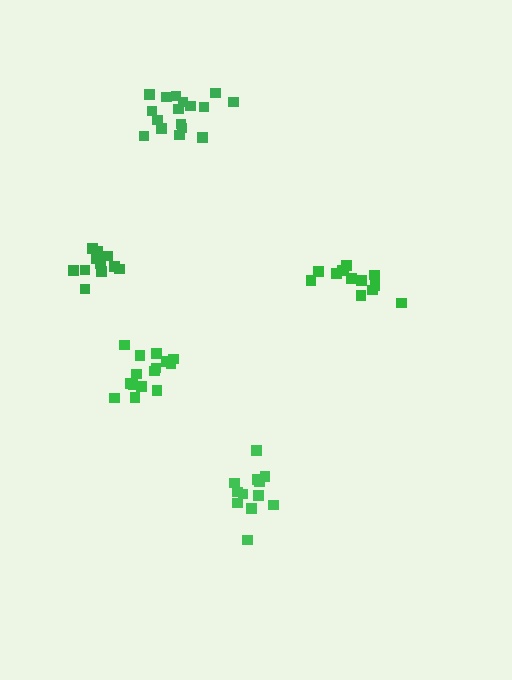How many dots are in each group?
Group 1: 12 dots, Group 2: 13 dots, Group 3: 12 dots, Group 4: 16 dots, Group 5: 17 dots (70 total).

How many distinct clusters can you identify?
There are 5 distinct clusters.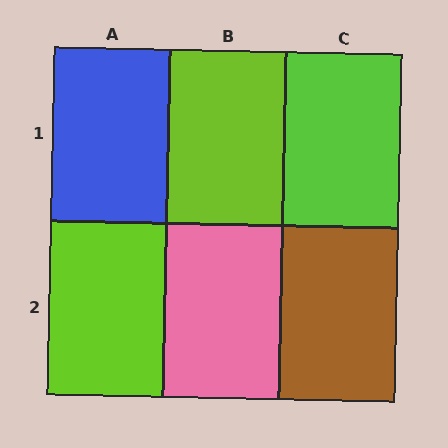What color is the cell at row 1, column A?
Blue.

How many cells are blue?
1 cell is blue.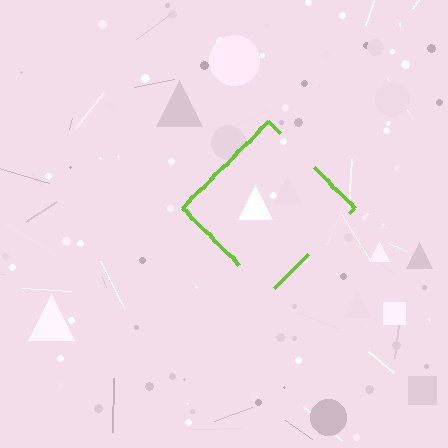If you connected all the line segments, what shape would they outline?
They would outline a diamond.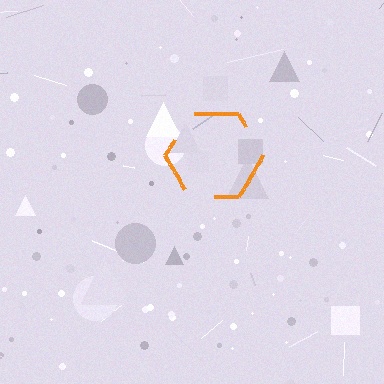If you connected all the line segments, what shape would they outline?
They would outline a hexagon.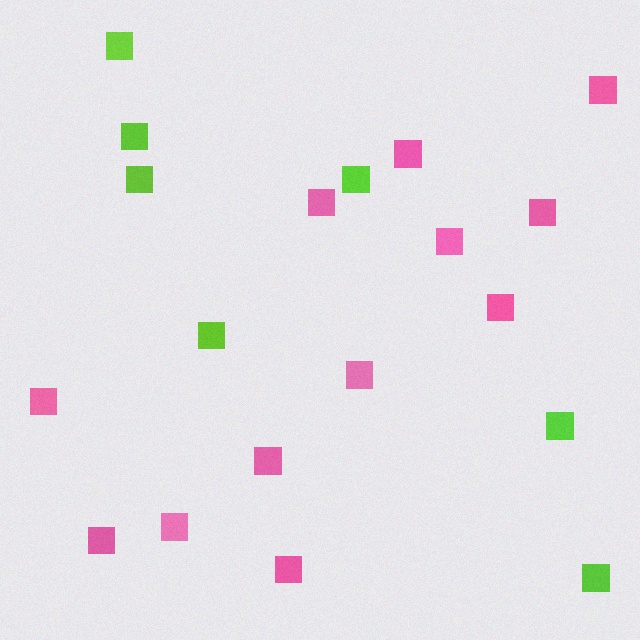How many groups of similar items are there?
There are 2 groups: one group of lime squares (7) and one group of pink squares (12).